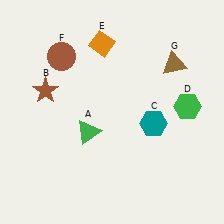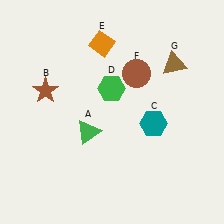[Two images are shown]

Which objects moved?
The objects that moved are: the green hexagon (D), the brown circle (F).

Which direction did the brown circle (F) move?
The brown circle (F) moved right.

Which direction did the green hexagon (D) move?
The green hexagon (D) moved left.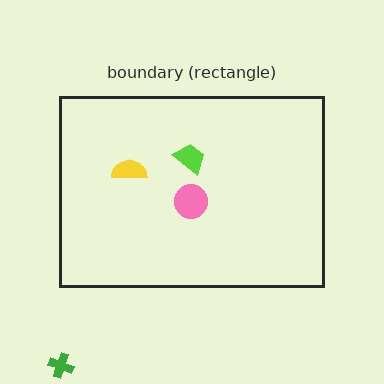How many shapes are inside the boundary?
3 inside, 1 outside.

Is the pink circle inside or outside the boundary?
Inside.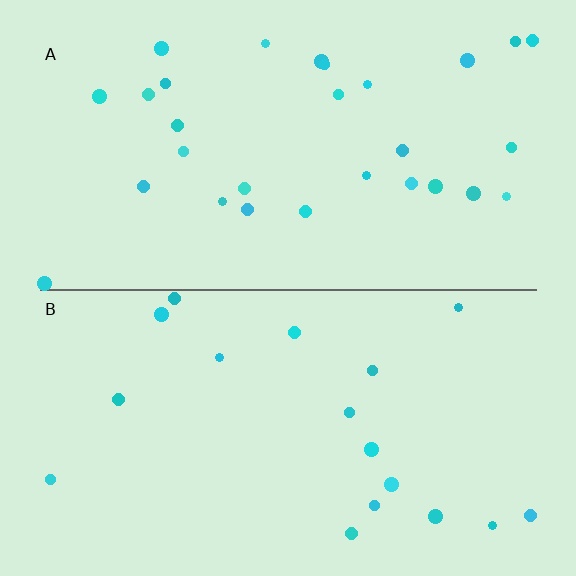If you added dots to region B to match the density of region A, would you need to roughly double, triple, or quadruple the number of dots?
Approximately double.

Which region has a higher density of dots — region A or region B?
A (the top).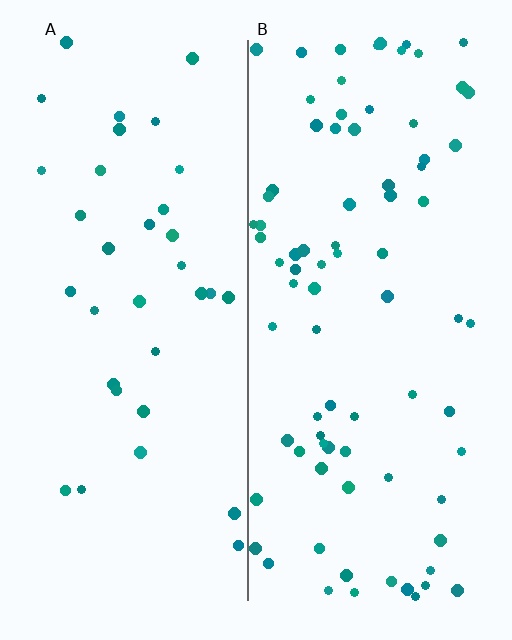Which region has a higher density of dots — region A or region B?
B (the right).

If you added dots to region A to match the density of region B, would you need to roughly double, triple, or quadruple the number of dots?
Approximately double.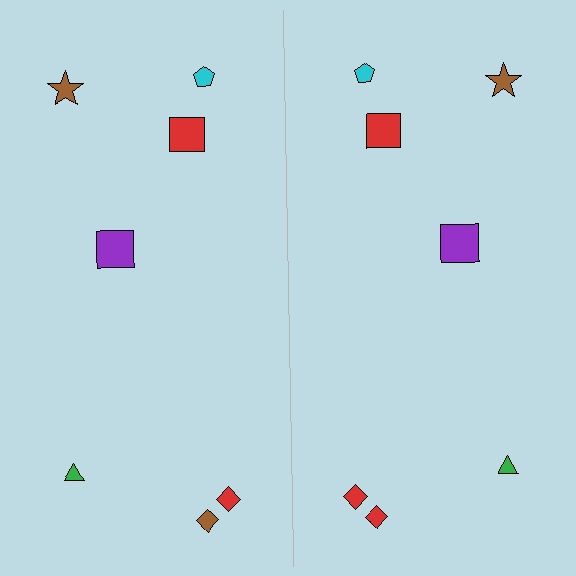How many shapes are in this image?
There are 14 shapes in this image.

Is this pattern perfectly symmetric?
No, the pattern is not perfectly symmetric. The red diamond on the right side breaks the symmetry — its mirror counterpart is brown.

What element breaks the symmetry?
The red diamond on the right side breaks the symmetry — its mirror counterpart is brown.